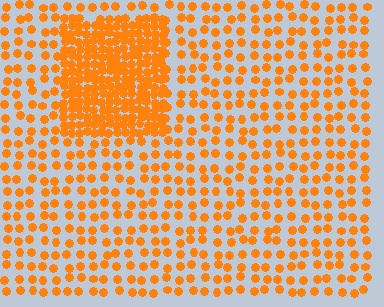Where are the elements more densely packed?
The elements are more densely packed inside the rectangle boundary.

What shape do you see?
I see a rectangle.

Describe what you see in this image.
The image contains small orange elements arranged at two different densities. A rectangle-shaped region is visible where the elements are more densely packed than the surrounding area.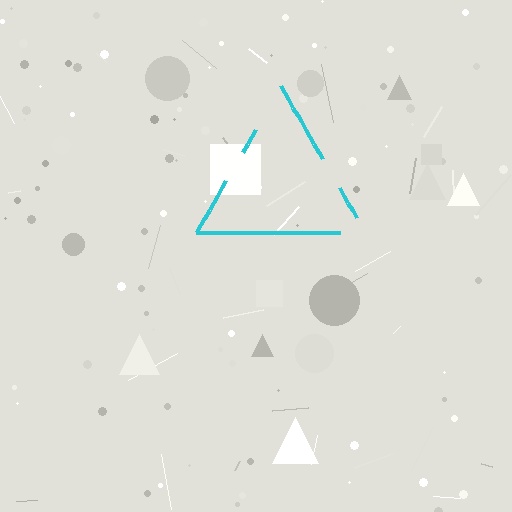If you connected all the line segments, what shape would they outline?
They would outline a triangle.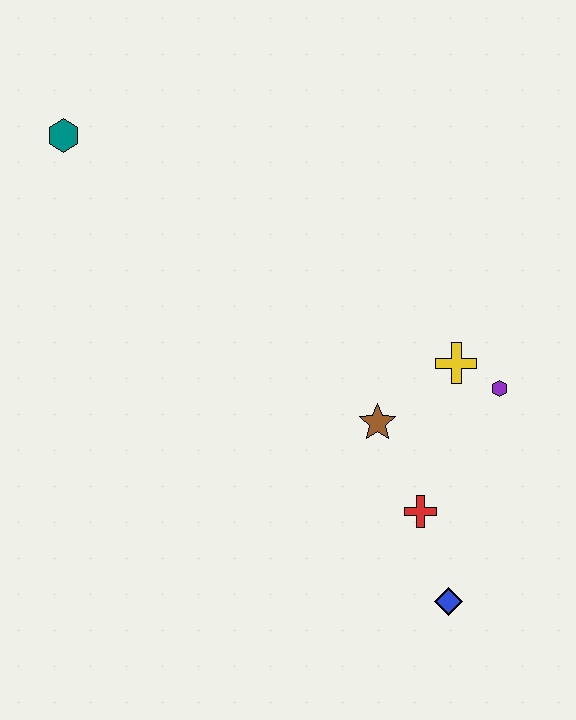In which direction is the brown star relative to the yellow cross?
The brown star is to the left of the yellow cross.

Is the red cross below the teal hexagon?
Yes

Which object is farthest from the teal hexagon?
The blue diamond is farthest from the teal hexagon.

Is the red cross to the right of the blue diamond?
No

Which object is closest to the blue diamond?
The red cross is closest to the blue diamond.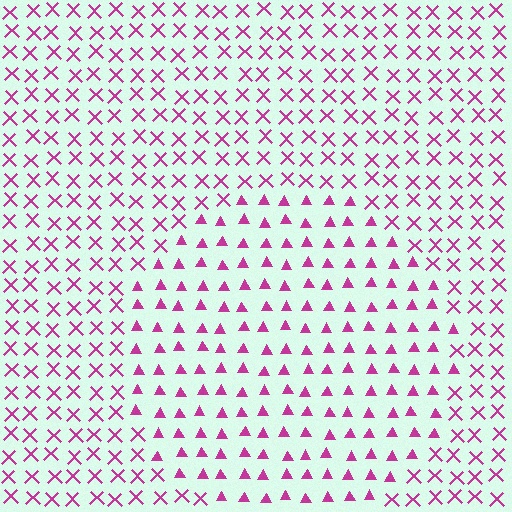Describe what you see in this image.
The image is filled with small magenta elements arranged in a uniform grid. A circle-shaped region contains triangles, while the surrounding area contains X marks. The boundary is defined purely by the change in element shape.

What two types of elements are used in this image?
The image uses triangles inside the circle region and X marks outside it.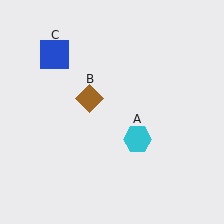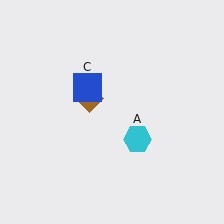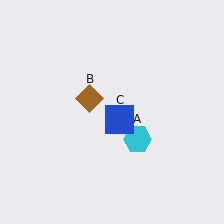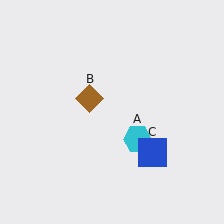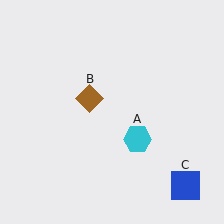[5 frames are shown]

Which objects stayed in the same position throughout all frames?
Cyan hexagon (object A) and brown diamond (object B) remained stationary.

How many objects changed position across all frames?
1 object changed position: blue square (object C).